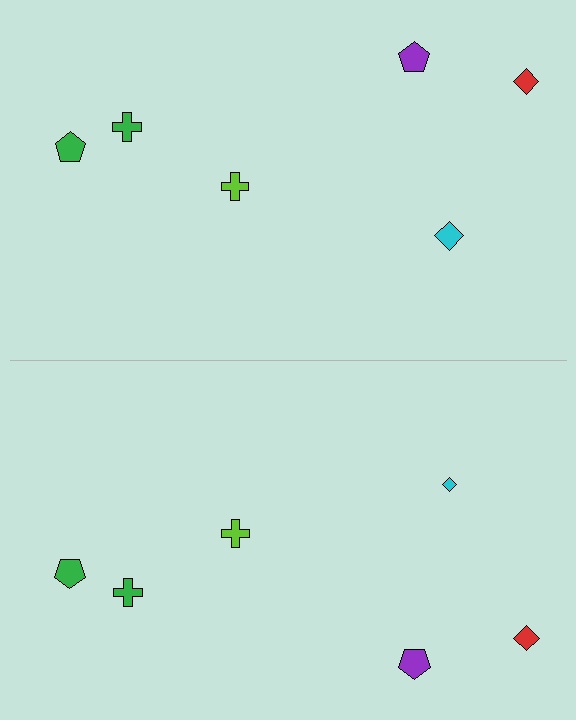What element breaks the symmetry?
The cyan diamond on the bottom side has a different size than its mirror counterpart.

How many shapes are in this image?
There are 12 shapes in this image.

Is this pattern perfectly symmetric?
No, the pattern is not perfectly symmetric. The cyan diamond on the bottom side has a different size than its mirror counterpart.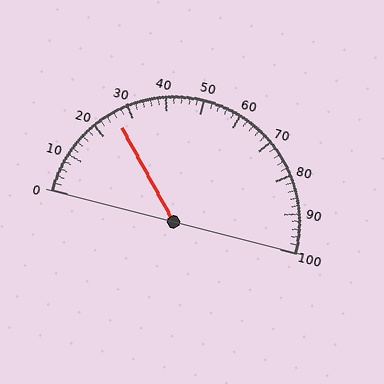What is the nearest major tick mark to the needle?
The nearest major tick mark is 30.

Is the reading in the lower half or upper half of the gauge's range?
The reading is in the lower half of the range (0 to 100).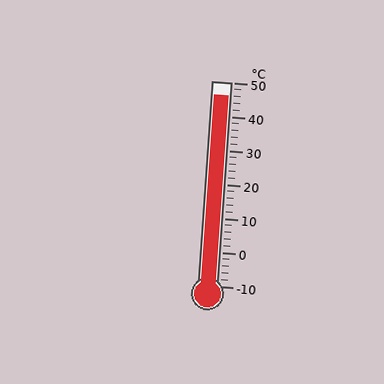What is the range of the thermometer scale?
The thermometer scale ranges from -10°C to 50°C.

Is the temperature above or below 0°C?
The temperature is above 0°C.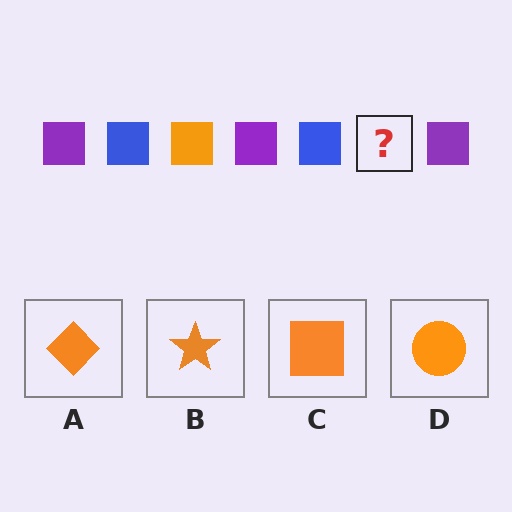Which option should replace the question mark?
Option C.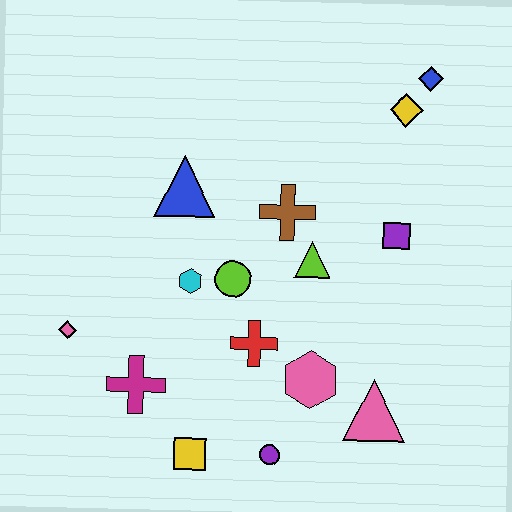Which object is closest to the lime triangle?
The brown cross is closest to the lime triangle.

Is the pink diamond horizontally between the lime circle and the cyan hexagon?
No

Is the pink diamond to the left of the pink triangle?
Yes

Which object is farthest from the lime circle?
The blue diamond is farthest from the lime circle.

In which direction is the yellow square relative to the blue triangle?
The yellow square is below the blue triangle.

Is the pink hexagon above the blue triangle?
No